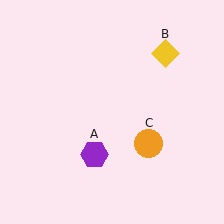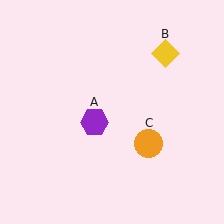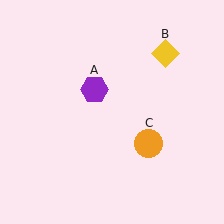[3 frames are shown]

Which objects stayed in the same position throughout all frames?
Yellow diamond (object B) and orange circle (object C) remained stationary.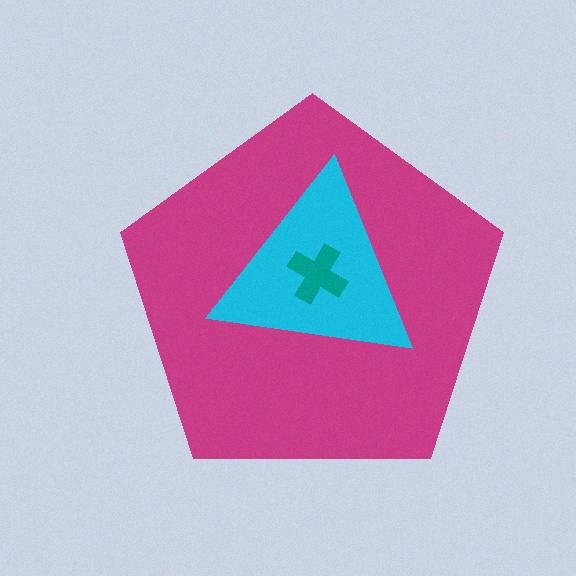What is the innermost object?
The teal cross.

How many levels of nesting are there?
3.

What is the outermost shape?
The magenta pentagon.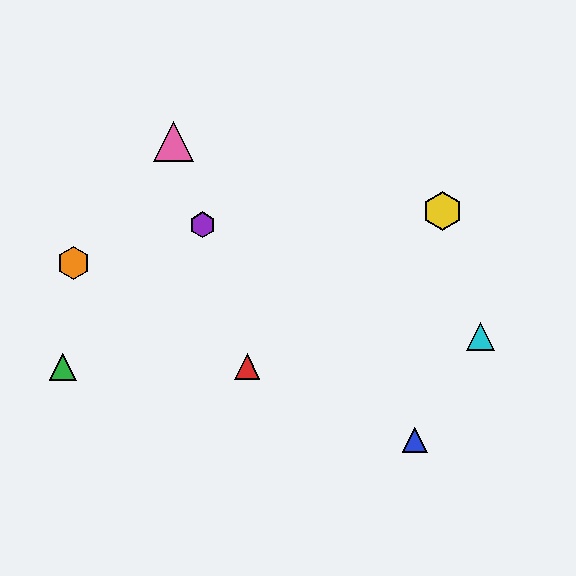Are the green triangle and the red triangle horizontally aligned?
Yes, both are at y≈367.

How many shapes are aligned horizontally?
2 shapes (the red triangle, the green triangle) are aligned horizontally.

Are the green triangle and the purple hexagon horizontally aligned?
No, the green triangle is at y≈367 and the purple hexagon is at y≈225.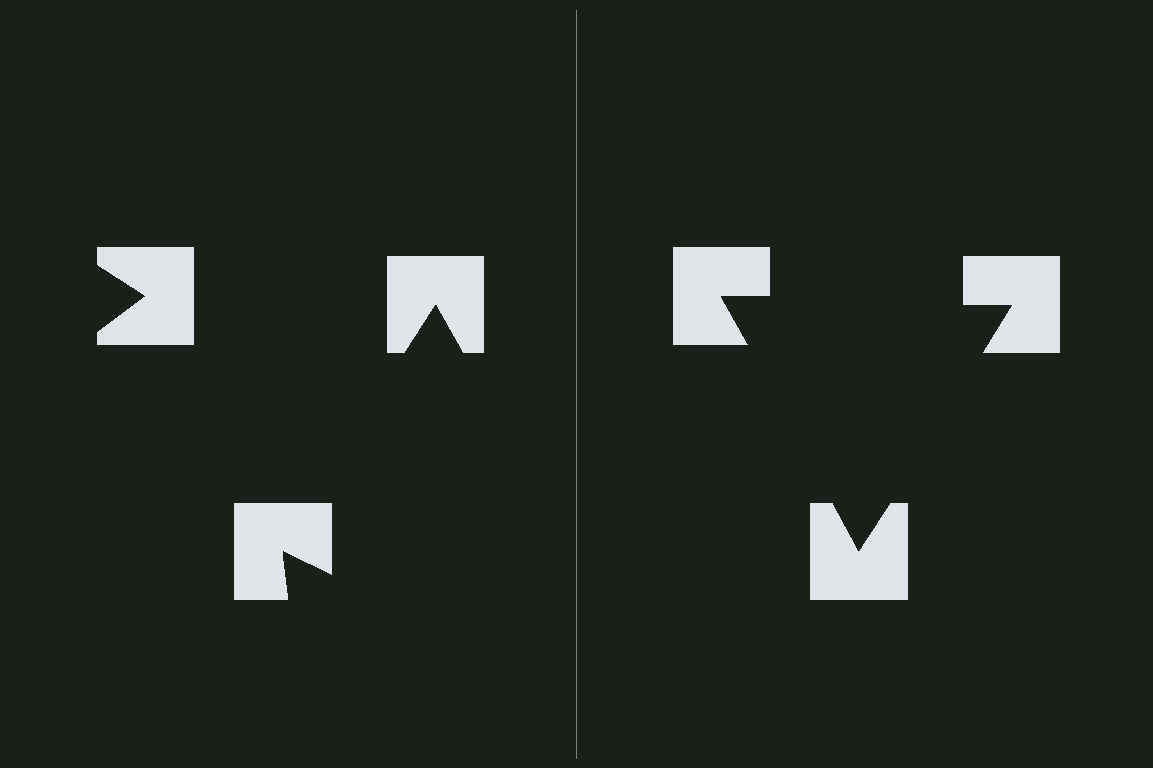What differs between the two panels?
The notched squares are positioned identically on both sides; only the wedge orientations differ. On the right they align to a triangle; on the left they are misaligned.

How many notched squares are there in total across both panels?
6 — 3 on each side.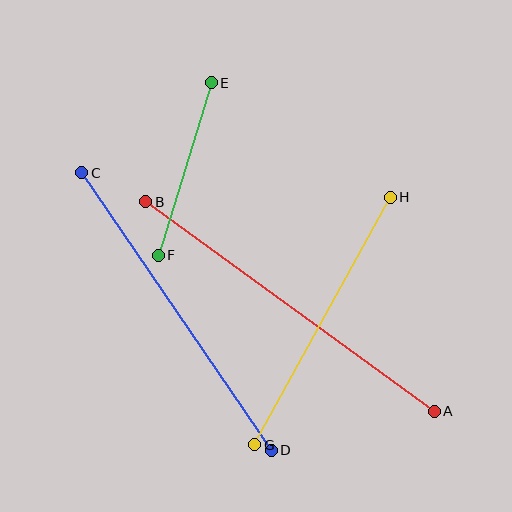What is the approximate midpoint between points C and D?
The midpoint is at approximately (177, 311) pixels.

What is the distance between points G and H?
The distance is approximately 282 pixels.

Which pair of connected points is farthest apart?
Points A and B are farthest apart.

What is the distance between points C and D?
The distance is approximately 336 pixels.